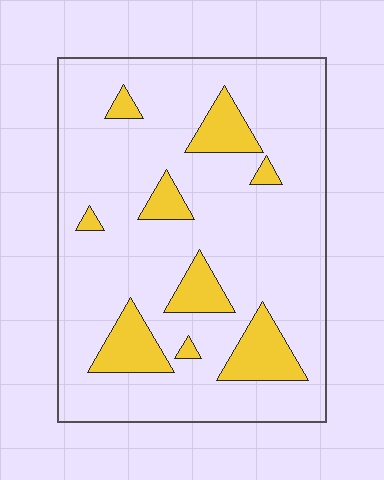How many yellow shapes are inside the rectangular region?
9.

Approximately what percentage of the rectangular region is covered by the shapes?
Approximately 15%.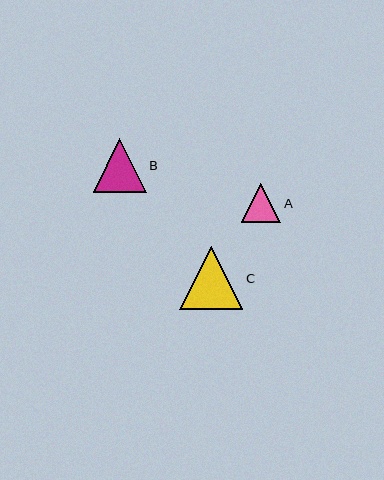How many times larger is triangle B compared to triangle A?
Triangle B is approximately 1.4 times the size of triangle A.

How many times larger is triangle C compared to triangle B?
Triangle C is approximately 1.2 times the size of triangle B.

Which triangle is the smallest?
Triangle A is the smallest with a size of approximately 39 pixels.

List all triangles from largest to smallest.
From largest to smallest: C, B, A.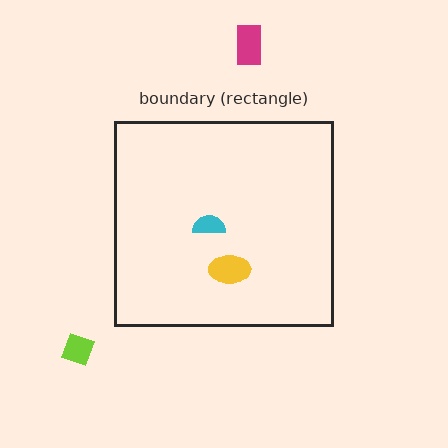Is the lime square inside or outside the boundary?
Outside.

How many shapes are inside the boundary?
2 inside, 2 outside.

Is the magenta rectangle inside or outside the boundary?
Outside.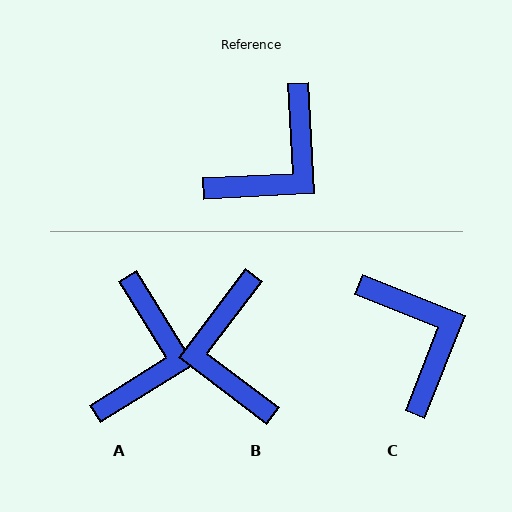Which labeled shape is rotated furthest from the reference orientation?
B, about 130 degrees away.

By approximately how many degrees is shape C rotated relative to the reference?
Approximately 65 degrees counter-clockwise.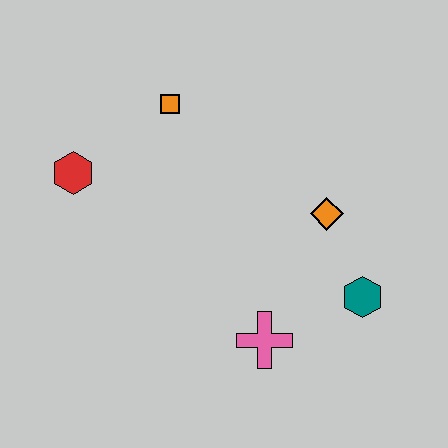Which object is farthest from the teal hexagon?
The red hexagon is farthest from the teal hexagon.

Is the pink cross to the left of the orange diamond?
Yes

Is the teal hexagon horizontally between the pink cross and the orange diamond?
No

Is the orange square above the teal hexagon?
Yes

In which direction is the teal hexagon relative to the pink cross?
The teal hexagon is to the right of the pink cross.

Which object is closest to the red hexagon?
The orange square is closest to the red hexagon.